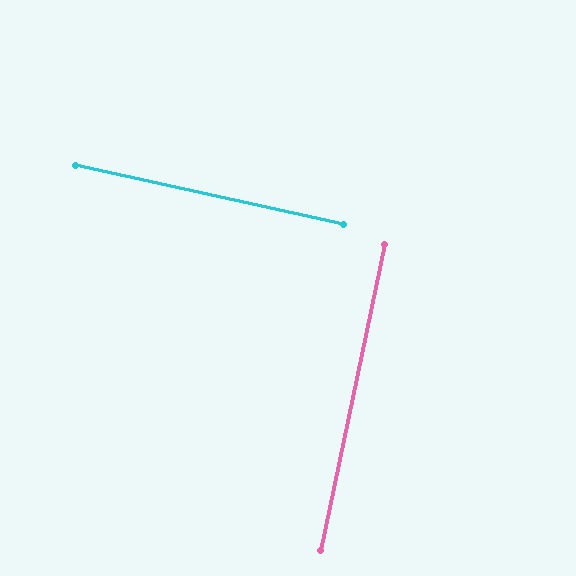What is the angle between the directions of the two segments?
Approximately 89 degrees.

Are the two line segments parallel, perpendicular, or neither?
Perpendicular — they meet at approximately 89°.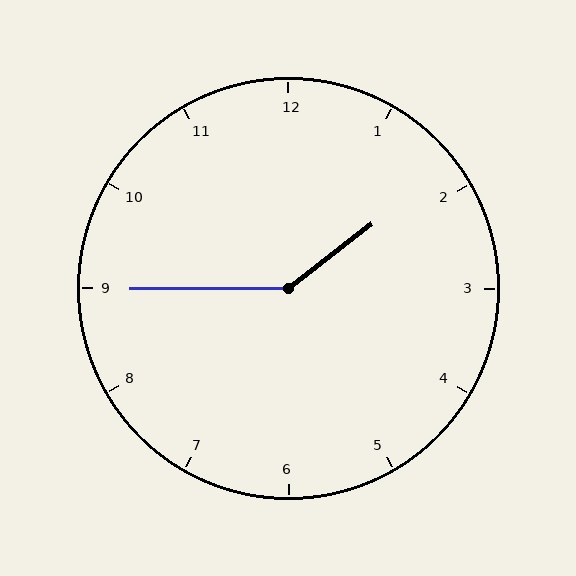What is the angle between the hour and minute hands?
Approximately 142 degrees.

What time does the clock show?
1:45.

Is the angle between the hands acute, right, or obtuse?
It is obtuse.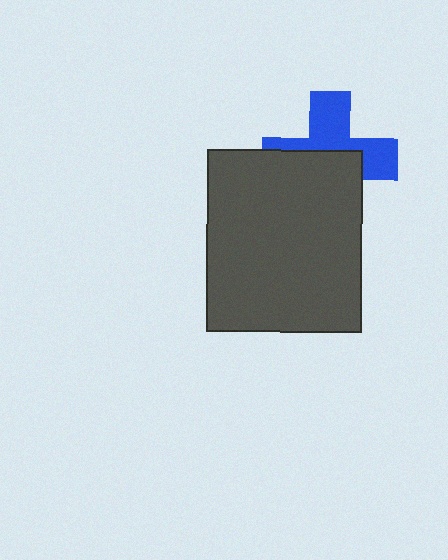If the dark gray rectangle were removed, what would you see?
You would see the complete blue cross.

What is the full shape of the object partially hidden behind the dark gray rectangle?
The partially hidden object is a blue cross.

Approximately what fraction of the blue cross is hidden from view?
Roughly 51% of the blue cross is hidden behind the dark gray rectangle.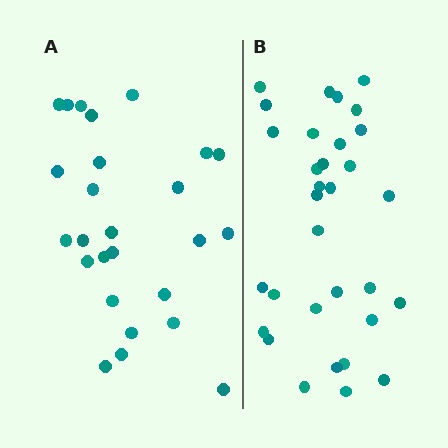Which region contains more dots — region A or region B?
Region B (the right region) has more dots.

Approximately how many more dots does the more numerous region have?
Region B has about 6 more dots than region A.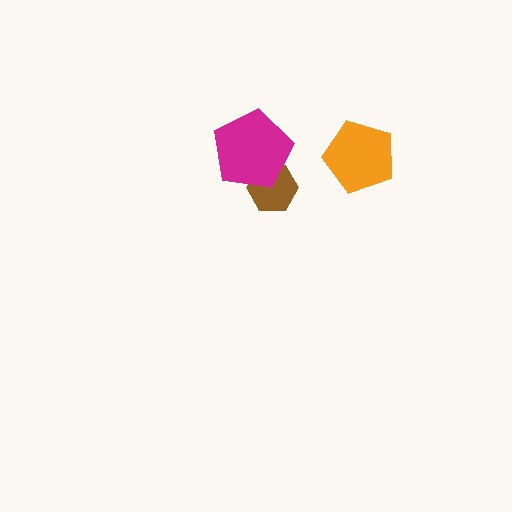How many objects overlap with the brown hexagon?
1 object overlaps with the brown hexagon.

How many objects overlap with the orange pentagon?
0 objects overlap with the orange pentagon.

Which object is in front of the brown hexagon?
The magenta pentagon is in front of the brown hexagon.